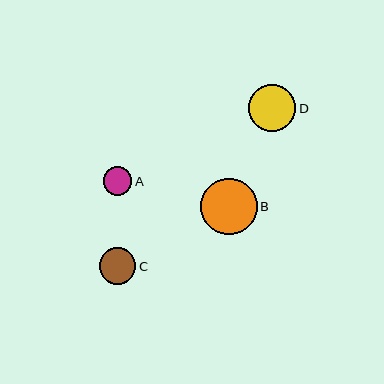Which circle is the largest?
Circle B is the largest with a size of approximately 56 pixels.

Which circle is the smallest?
Circle A is the smallest with a size of approximately 28 pixels.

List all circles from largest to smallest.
From largest to smallest: B, D, C, A.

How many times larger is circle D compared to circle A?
Circle D is approximately 1.7 times the size of circle A.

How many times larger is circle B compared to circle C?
Circle B is approximately 1.5 times the size of circle C.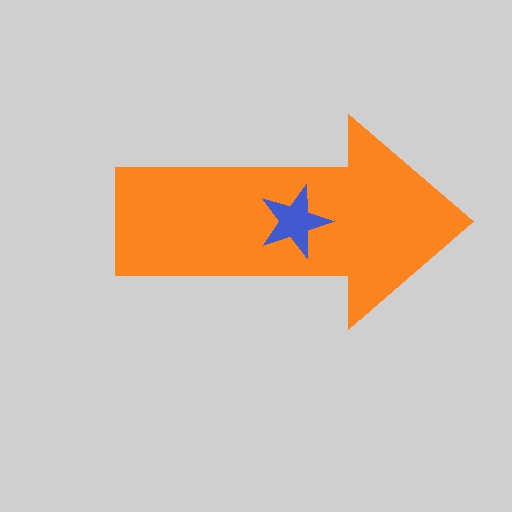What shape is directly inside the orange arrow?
The blue star.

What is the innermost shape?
The blue star.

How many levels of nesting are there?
2.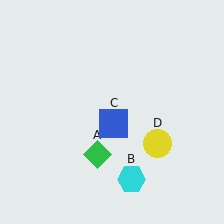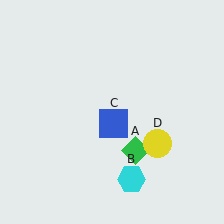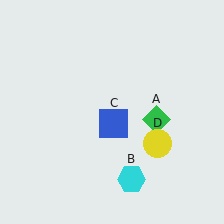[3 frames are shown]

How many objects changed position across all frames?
1 object changed position: green diamond (object A).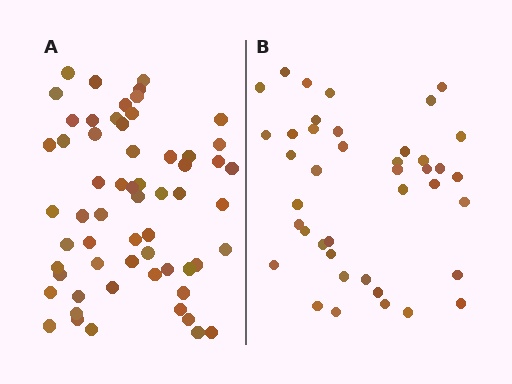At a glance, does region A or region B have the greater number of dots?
Region A (the left region) has more dots.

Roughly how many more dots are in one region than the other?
Region A has approximately 20 more dots than region B.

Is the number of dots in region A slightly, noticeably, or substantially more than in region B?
Region A has substantially more. The ratio is roughly 1.5 to 1.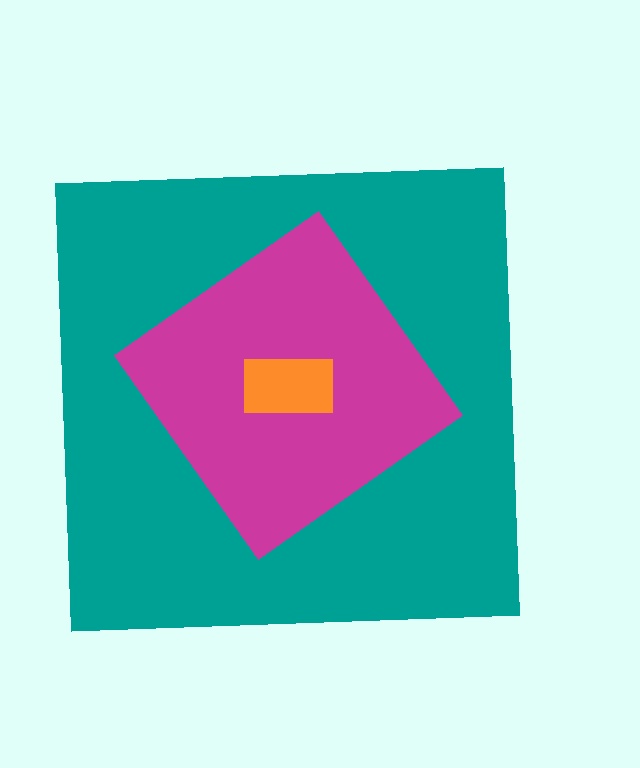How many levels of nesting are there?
3.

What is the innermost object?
The orange rectangle.